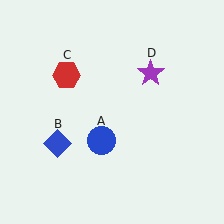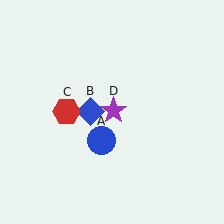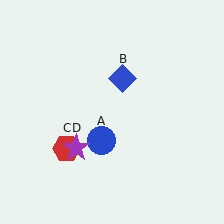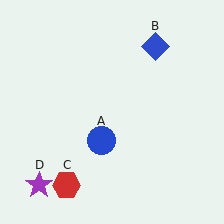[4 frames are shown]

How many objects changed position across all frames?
3 objects changed position: blue diamond (object B), red hexagon (object C), purple star (object D).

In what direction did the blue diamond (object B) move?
The blue diamond (object B) moved up and to the right.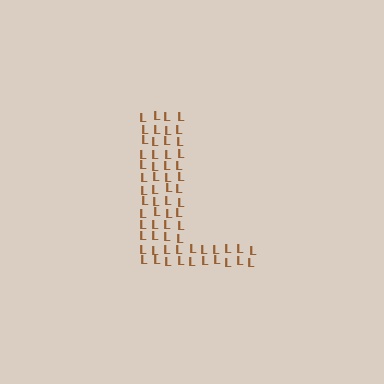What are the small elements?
The small elements are letter L's.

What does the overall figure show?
The overall figure shows the letter L.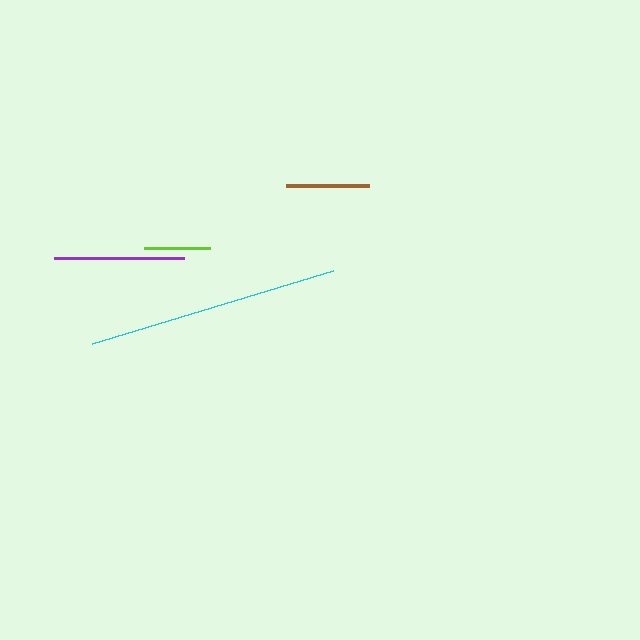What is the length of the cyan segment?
The cyan segment is approximately 251 pixels long.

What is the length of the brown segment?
The brown segment is approximately 84 pixels long.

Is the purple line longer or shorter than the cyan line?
The cyan line is longer than the purple line.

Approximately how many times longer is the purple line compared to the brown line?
The purple line is approximately 1.6 times the length of the brown line.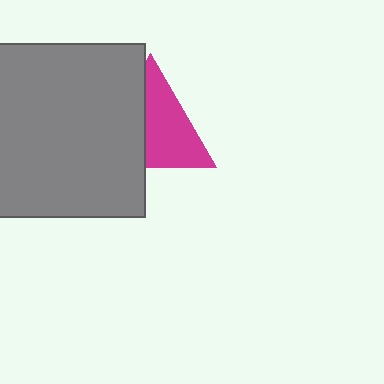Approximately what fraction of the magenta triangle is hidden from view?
Roughly 43% of the magenta triangle is hidden behind the gray square.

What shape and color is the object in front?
The object in front is a gray square.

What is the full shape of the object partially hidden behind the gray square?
The partially hidden object is a magenta triangle.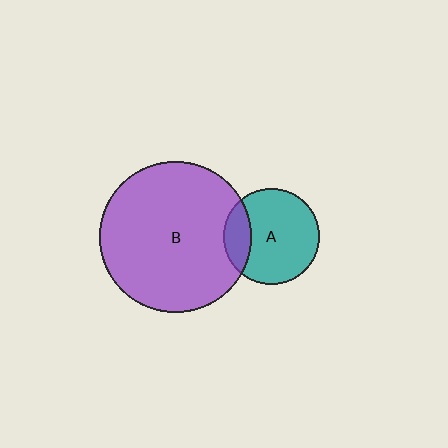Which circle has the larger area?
Circle B (purple).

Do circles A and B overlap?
Yes.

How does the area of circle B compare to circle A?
Approximately 2.5 times.